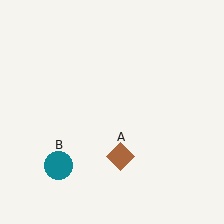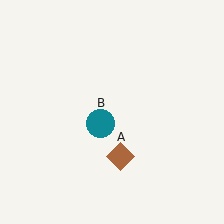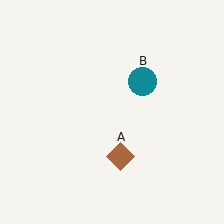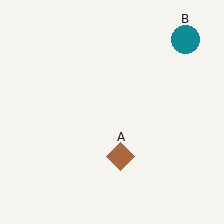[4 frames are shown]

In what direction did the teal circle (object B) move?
The teal circle (object B) moved up and to the right.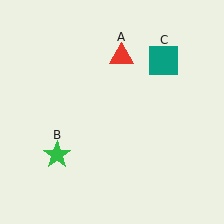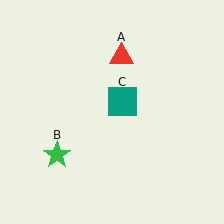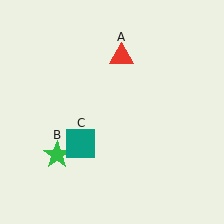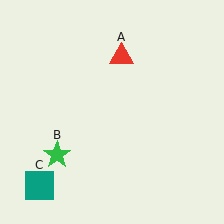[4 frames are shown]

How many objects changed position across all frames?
1 object changed position: teal square (object C).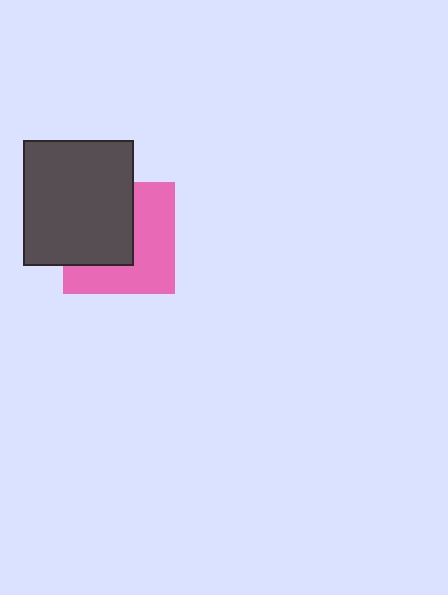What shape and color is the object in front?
The object in front is a dark gray rectangle.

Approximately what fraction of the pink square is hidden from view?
Roughly 47% of the pink square is hidden behind the dark gray rectangle.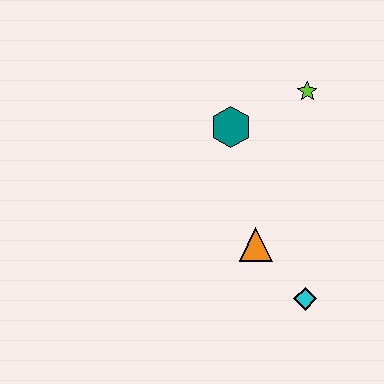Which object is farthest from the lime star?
The cyan diamond is farthest from the lime star.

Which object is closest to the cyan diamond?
The orange triangle is closest to the cyan diamond.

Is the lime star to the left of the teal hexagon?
No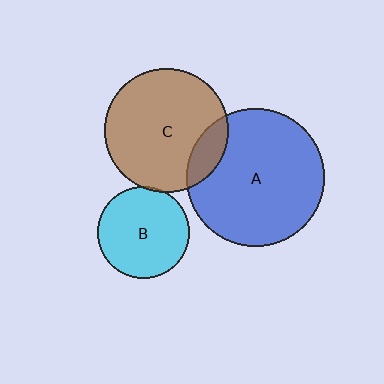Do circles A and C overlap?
Yes.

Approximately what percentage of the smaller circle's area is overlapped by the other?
Approximately 15%.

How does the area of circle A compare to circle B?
Approximately 2.3 times.